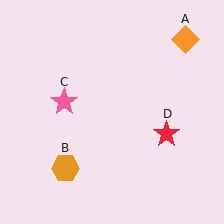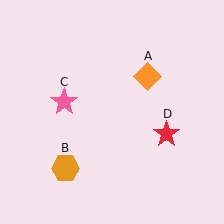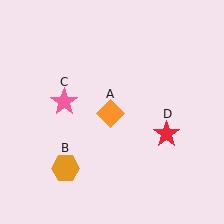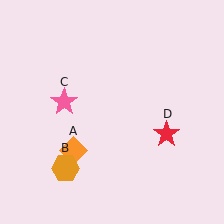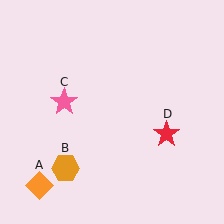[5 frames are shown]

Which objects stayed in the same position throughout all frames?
Orange hexagon (object B) and pink star (object C) and red star (object D) remained stationary.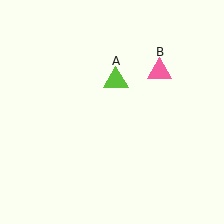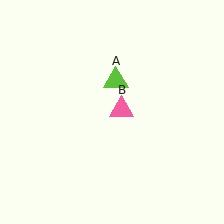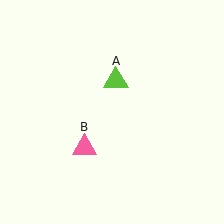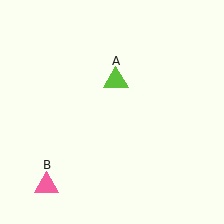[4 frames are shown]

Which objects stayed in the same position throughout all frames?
Lime triangle (object A) remained stationary.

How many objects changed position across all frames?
1 object changed position: pink triangle (object B).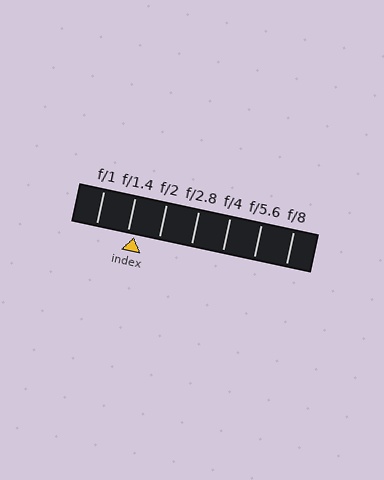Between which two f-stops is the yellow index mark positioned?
The index mark is between f/1.4 and f/2.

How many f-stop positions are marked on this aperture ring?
There are 7 f-stop positions marked.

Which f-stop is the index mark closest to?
The index mark is closest to f/1.4.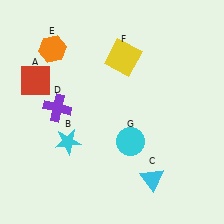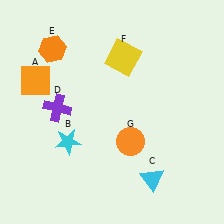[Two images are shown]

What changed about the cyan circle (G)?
In Image 1, G is cyan. In Image 2, it changed to orange.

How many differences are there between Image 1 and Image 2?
There are 2 differences between the two images.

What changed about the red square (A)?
In Image 1, A is red. In Image 2, it changed to orange.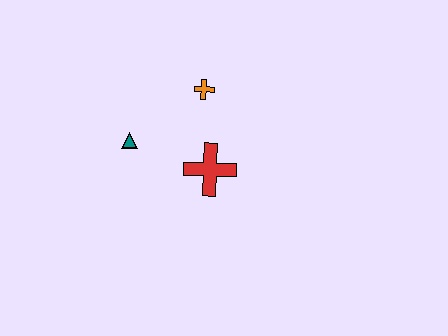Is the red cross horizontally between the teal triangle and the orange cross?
No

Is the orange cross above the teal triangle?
Yes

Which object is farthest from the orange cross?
The teal triangle is farthest from the orange cross.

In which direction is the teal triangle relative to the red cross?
The teal triangle is to the left of the red cross.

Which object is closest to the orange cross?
The red cross is closest to the orange cross.